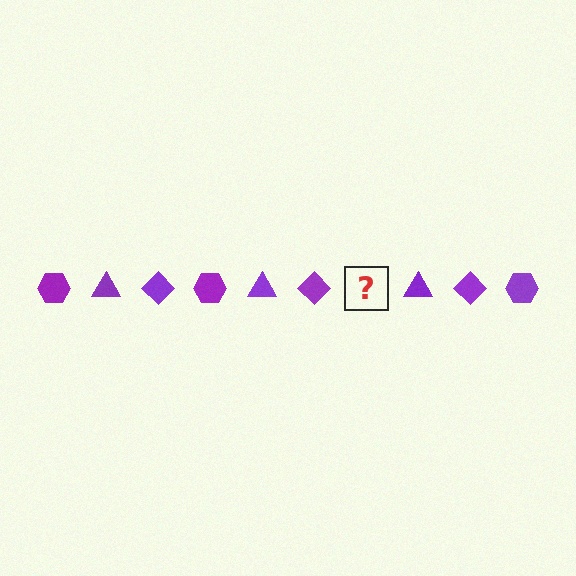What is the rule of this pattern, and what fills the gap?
The rule is that the pattern cycles through hexagon, triangle, diamond shapes in purple. The gap should be filled with a purple hexagon.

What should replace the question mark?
The question mark should be replaced with a purple hexagon.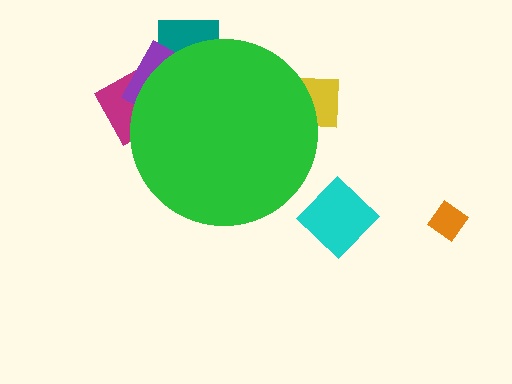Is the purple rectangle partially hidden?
Yes, the purple rectangle is partially hidden behind the green circle.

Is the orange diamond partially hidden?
No, the orange diamond is fully visible.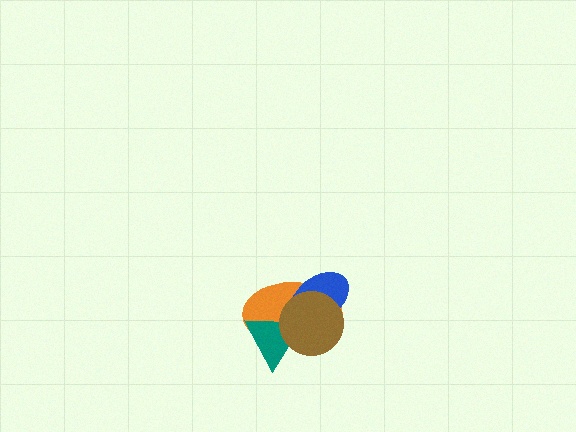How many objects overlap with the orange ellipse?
3 objects overlap with the orange ellipse.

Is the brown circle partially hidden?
No, no other shape covers it.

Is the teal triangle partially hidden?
Yes, it is partially covered by another shape.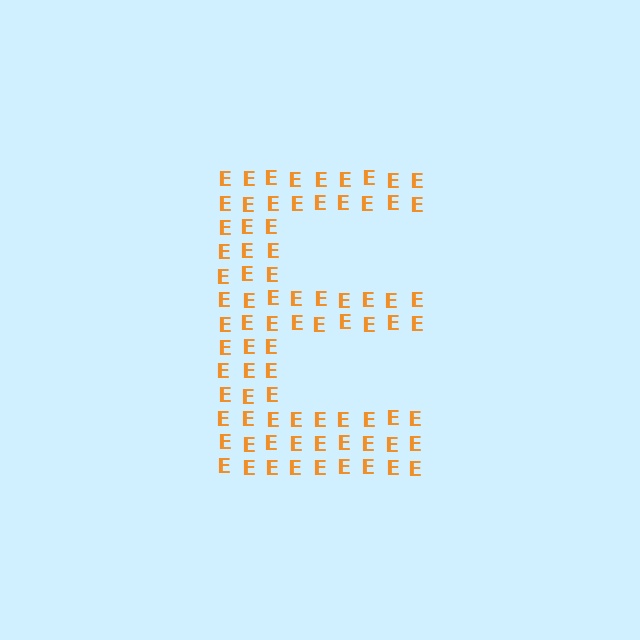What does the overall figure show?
The overall figure shows the letter E.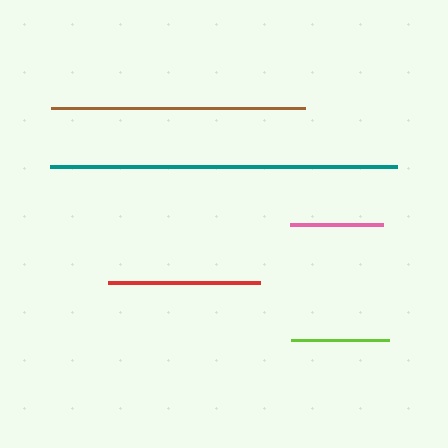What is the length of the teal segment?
The teal segment is approximately 347 pixels long.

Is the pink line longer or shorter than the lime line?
The lime line is longer than the pink line.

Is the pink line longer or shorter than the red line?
The red line is longer than the pink line.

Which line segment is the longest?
The teal line is the longest at approximately 347 pixels.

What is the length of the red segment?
The red segment is approximately 152 pixels long.